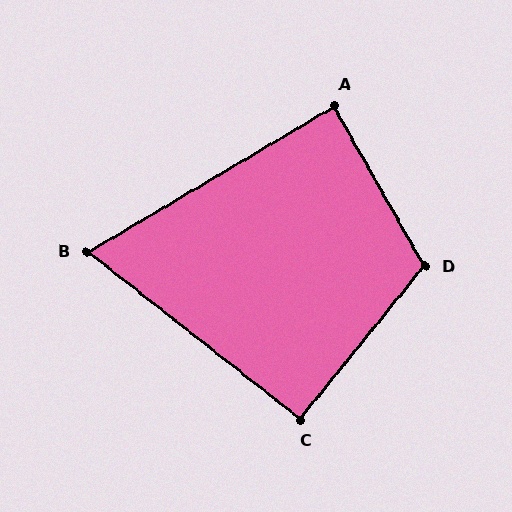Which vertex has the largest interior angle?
D, at approximately 111 degrees.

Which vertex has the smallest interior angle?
B, at approximately 69 degrees.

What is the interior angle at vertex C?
Approximately 91 degrees (approximately right).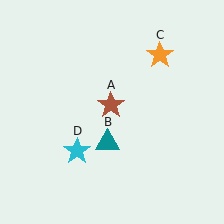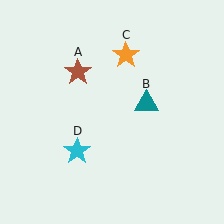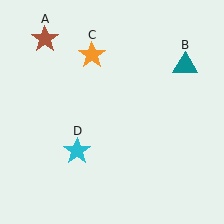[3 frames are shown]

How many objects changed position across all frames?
3 objects changed position: brown star (object A), teal triangle (object B), orange star (object C).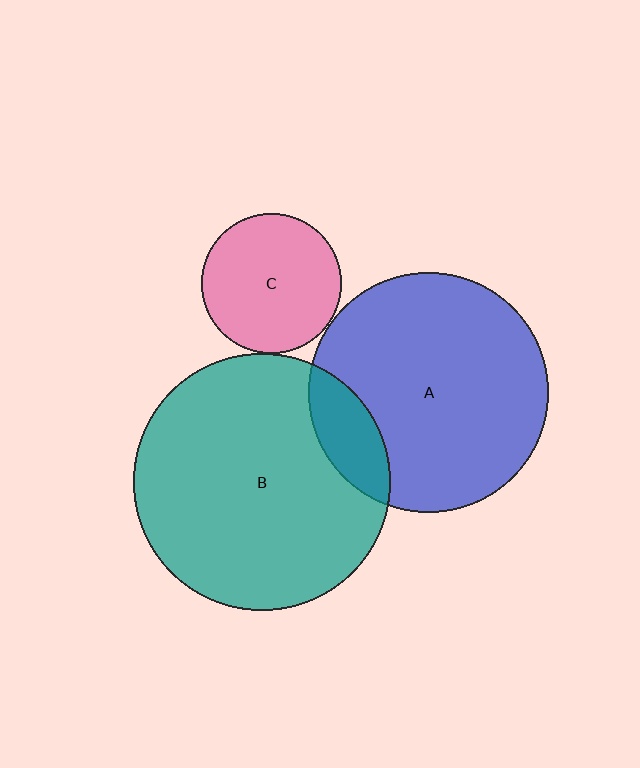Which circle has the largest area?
Circle B (teal).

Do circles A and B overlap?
Yes.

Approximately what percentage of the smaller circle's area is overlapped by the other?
Approximately 15%.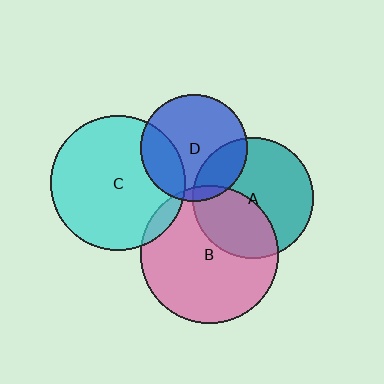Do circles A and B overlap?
Yes.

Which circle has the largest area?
Circle B (pink).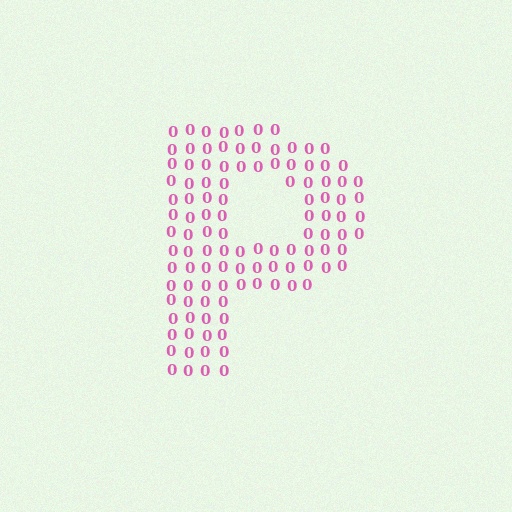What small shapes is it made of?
It is made of small digit 0's.